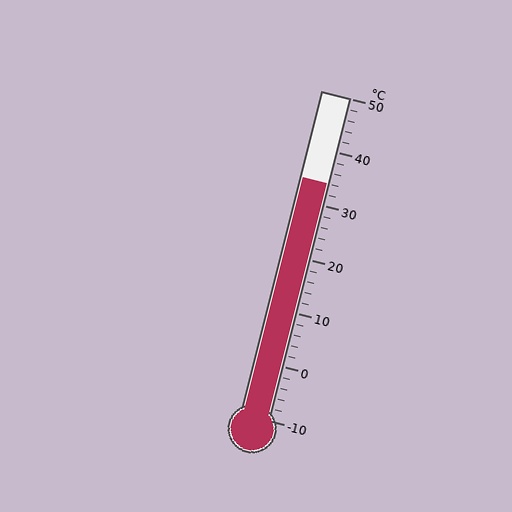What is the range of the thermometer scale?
The thermometer scale ranges from -10°C to 50°C.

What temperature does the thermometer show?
The thermometer shows approximately 34°C.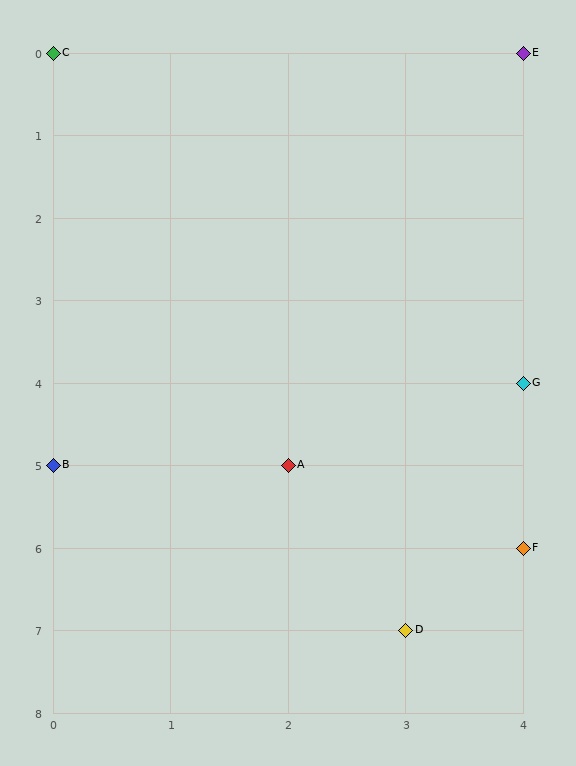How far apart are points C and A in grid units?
Points C and A are 2 columns and 5 rows apart (about 5.4 grid units diagonally).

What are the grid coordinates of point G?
Point G is at grid coordinates (4, 4).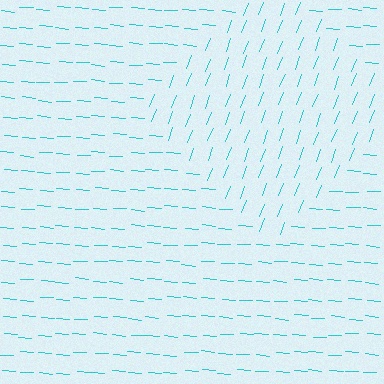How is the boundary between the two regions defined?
The boundary is defined purely by a change in line orientation (approximately 74 degrees difference). All lines are the same color and thickness.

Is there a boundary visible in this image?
Yes, there is a texture boundary formed by a change in line orientation.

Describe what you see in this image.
The image is filled with small cyan line segments. A diamond region in the image has lines oriented differently from the surrounding lines, creating a visible texture boundary.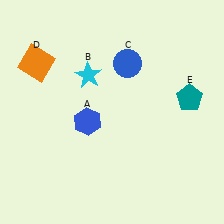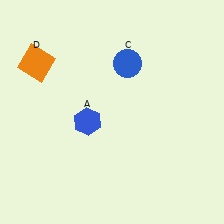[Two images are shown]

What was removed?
The teal pentagon (E), the cyan star (B) were removed in Image 2.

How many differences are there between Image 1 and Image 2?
There are 2 differences between the two images.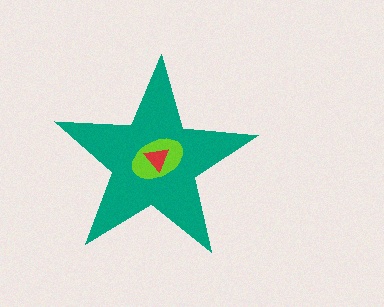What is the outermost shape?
The teal star.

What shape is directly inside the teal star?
The lime ellipse.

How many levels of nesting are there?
3.